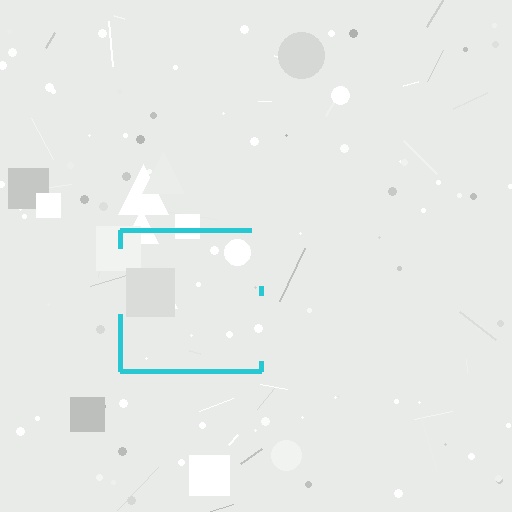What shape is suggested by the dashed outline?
The dashed outline suggests a square.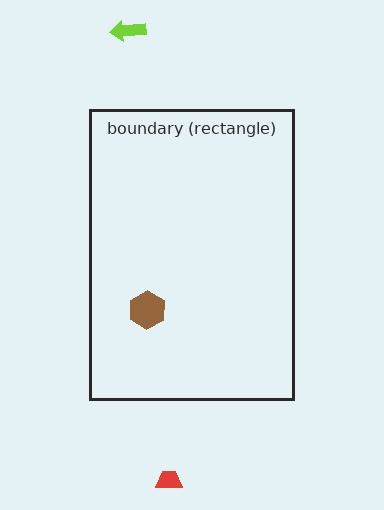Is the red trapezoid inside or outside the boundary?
Outside.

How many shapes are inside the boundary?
1 inside, 2 outside.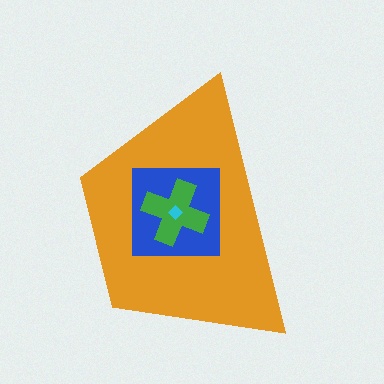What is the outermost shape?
The orange trapezoid.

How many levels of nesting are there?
4.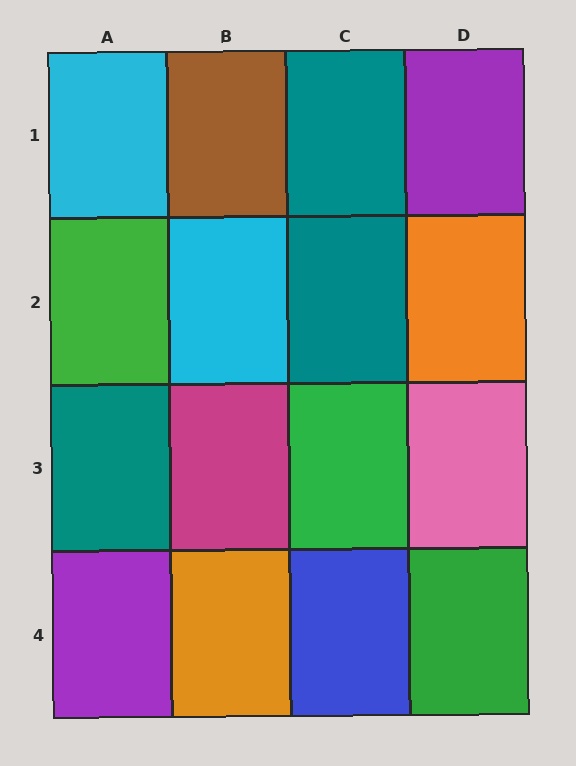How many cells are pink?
1 cell is pink.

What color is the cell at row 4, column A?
Purple.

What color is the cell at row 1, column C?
Teal.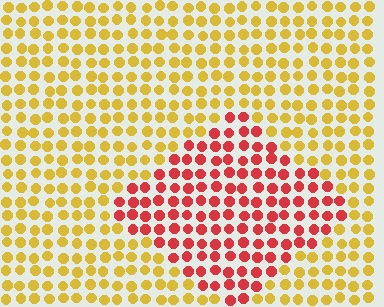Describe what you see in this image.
The image is filled with small yellow elements in a uniform arrangement. A diamond-shaped region is visible where the elements are tinted to a slightly different hue, forming a subtle color boundary.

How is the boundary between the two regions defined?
The boundary is defined purely by a slight shift in hue (about 53 degrees). Spacing, size, and orientation are identical on both sides.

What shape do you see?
I see a diamond.